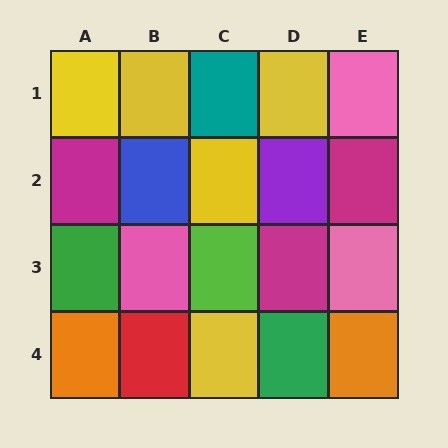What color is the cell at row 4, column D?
Green.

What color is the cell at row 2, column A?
Magenta.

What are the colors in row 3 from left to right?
Green, pink, lime, magenta, pink.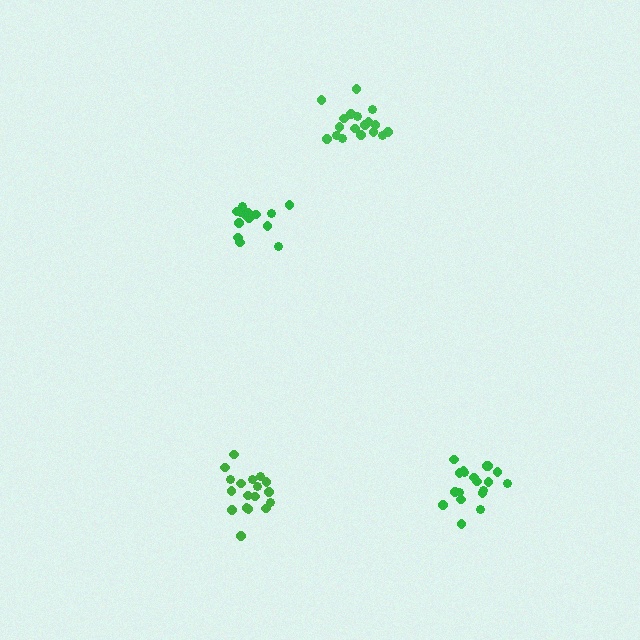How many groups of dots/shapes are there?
There are 4 groups.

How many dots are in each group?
Group 1: 18 dots, Group 2: 19 dots, Group 3: 14 dots, Group 4: 19 dots (70 total).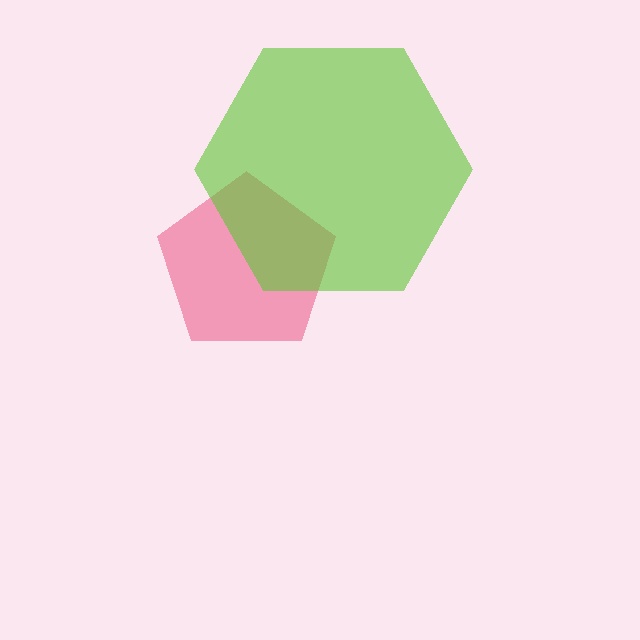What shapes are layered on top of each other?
The layered shapes are: a pink pentagon, a lime hexagon.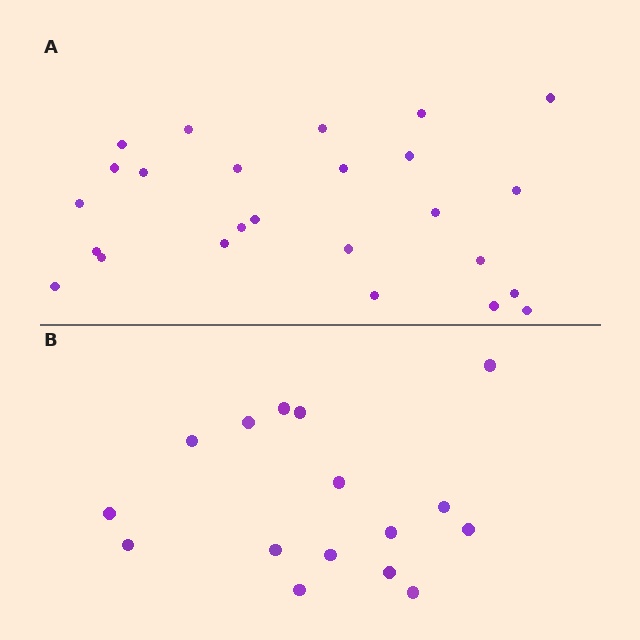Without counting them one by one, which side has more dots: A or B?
Region A (the top region) has more dots.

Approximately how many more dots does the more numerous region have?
Region A has roughly 8 or so more dots than region B.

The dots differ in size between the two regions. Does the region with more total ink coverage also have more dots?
No. Region B has more total ink coverage because its dots are larger, but region A actually contains more individual dots. Total area can be misleading — the number of items is what matters here.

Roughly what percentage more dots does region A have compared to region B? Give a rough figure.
About 55% more.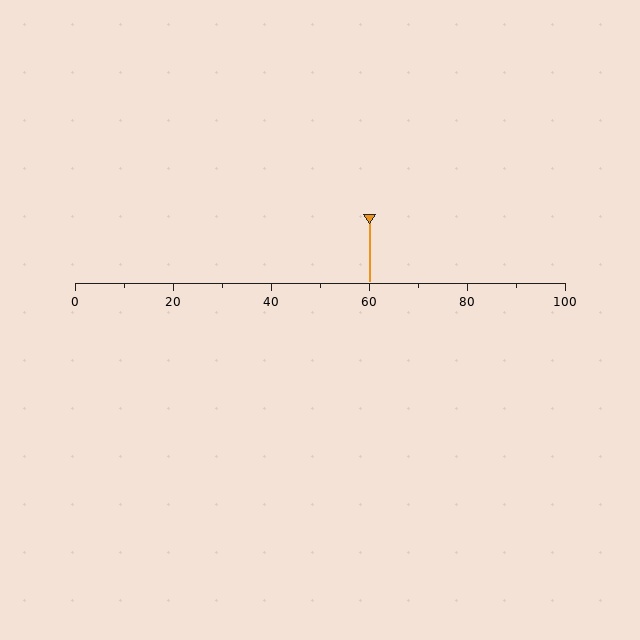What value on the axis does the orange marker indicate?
The marker indicates approximately 60.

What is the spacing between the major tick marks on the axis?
The major ticks are spaced 20 apart.